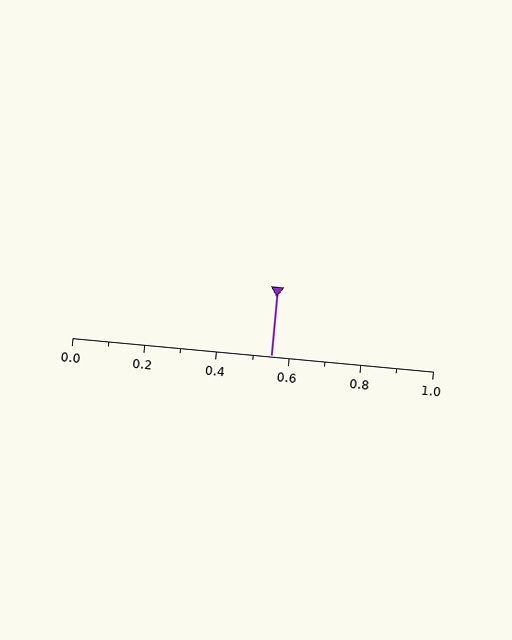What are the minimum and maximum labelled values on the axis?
The axis runs from 0.0 to 1.0.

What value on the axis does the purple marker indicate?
The marker indicates approximately 0.55.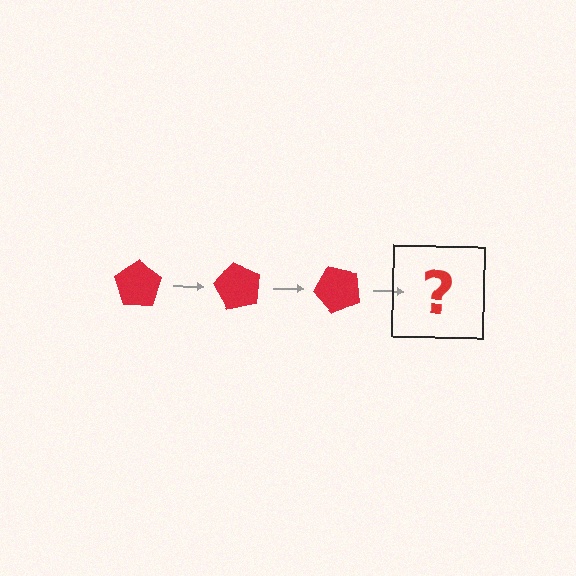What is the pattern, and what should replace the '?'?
The pattern is that the pentagon rotates 60 degrees each step. The '?' should be a red pentagon rotated 180 degrees.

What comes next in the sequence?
The next element should be a red pentagon rotated 180 degrees.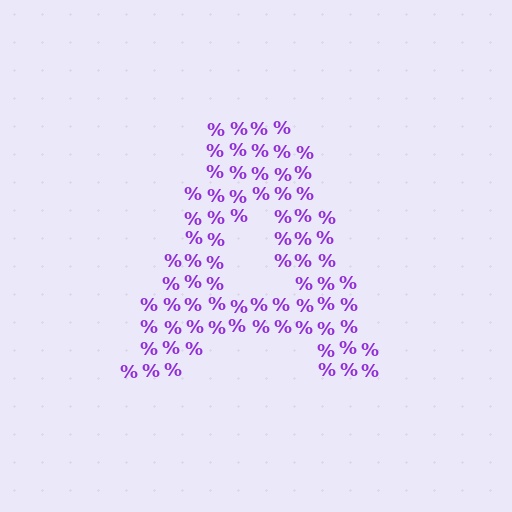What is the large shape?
The large shape is the letter A.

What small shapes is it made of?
It is made of small percent signs.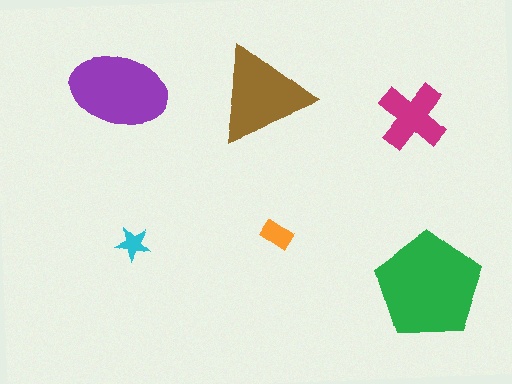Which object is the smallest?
The cyan star.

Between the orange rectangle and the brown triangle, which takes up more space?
The brown triangle.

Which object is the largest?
The green pentagon.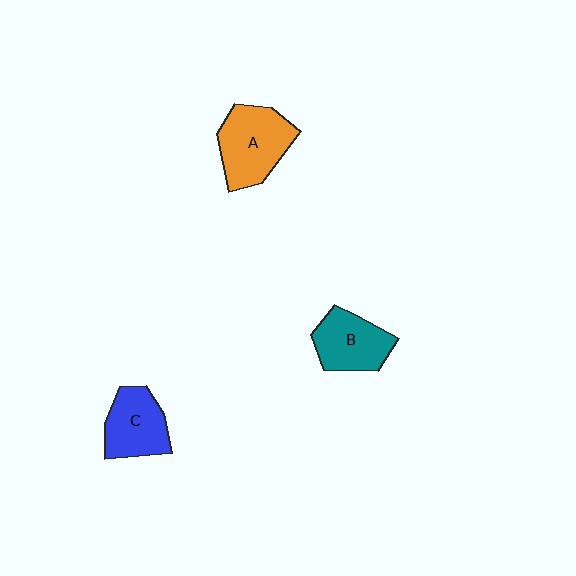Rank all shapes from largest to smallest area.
From largest to smallest: A (orange), B (teal), C (blue).